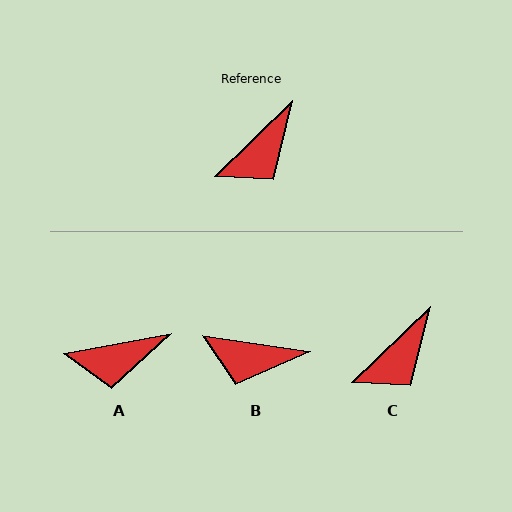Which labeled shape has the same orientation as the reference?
C.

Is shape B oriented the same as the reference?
No, it is off by about 53 degrees.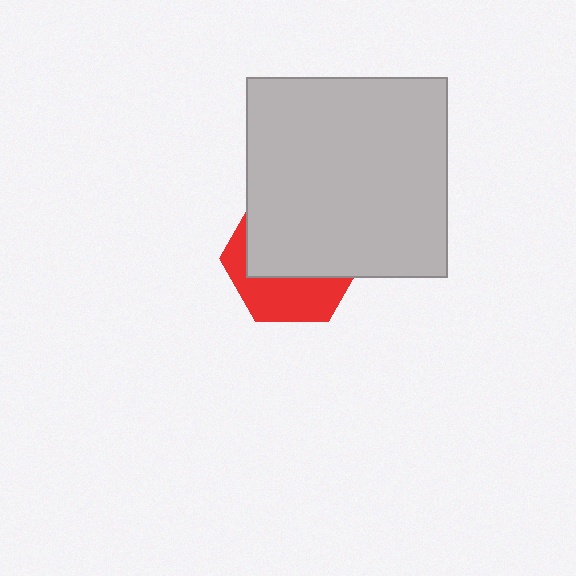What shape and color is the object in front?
The object in front is a light gray square.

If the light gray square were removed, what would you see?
You would see the complete red hexagon.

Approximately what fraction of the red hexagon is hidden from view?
Roughly 61% of the red hexagon is hidden behind the light gray square.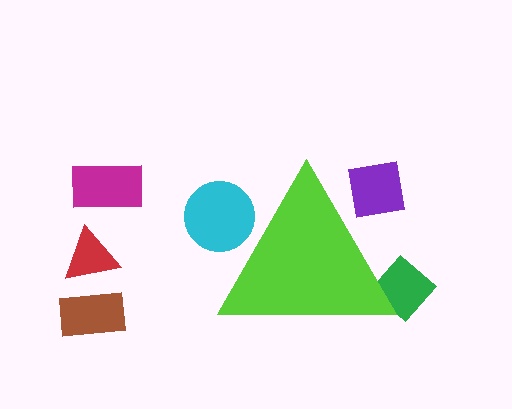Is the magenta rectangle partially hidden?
No, the magenta rectangle is fully visible.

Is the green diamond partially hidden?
Yes, the green diamond is partially hidden behind the lime triangle.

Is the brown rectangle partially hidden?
No, the brown rectangle is fully visible.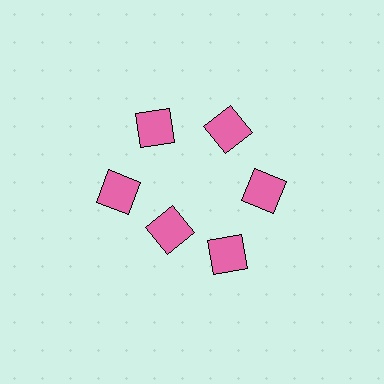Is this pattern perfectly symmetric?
No. The 6 pink diamonds are arranged in a ring, but one element near the 7 o'clock position is pulled inward toward the center, breaking the 6-fold rotational symmetry.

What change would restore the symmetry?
The symmetry would be restored by moving it outward, back onto the ring so that all 6 diamonds sit at equal angles and equal distance from the center.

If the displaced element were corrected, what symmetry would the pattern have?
It would have 6-fold rotational symmetry — the pattern would map onto itself every 60 degrees.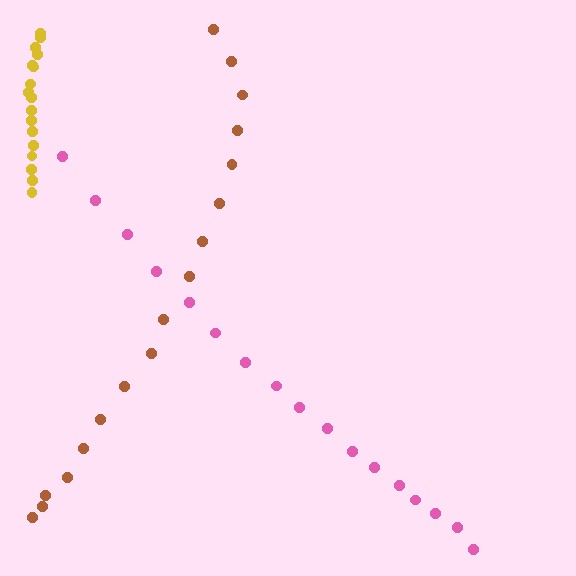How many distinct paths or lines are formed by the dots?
There are 3 distinct paths.